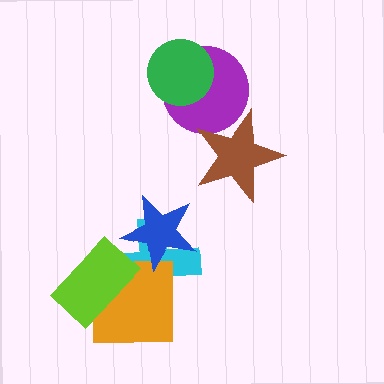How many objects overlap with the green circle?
1 object overlaps with the green circle.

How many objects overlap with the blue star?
1 object overlaps with the blue star.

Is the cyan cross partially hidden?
Yes, it is partially covered by another shape.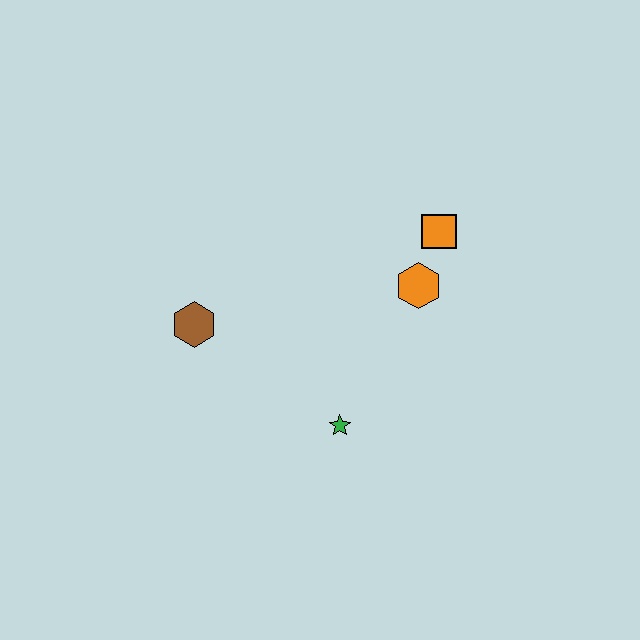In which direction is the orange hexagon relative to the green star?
The orange hexagon is above the green star.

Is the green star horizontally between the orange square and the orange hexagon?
No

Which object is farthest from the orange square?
The brown hexagon is farthest from the orange square.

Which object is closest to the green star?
The orange hexagon is closest to the green star.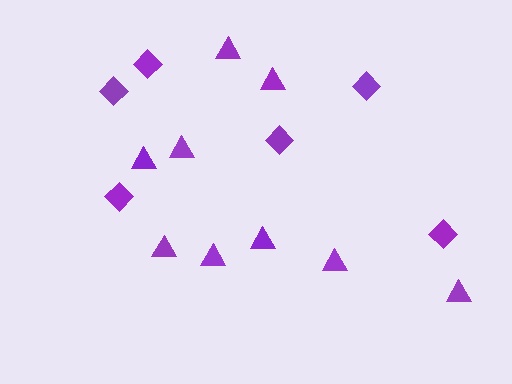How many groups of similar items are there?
There are 2 groups: one group of triangles (9) and one group of diamonds (6).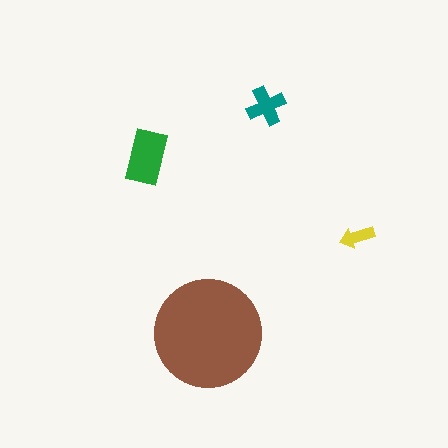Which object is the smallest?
The yellow arrow.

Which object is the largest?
The brown circle.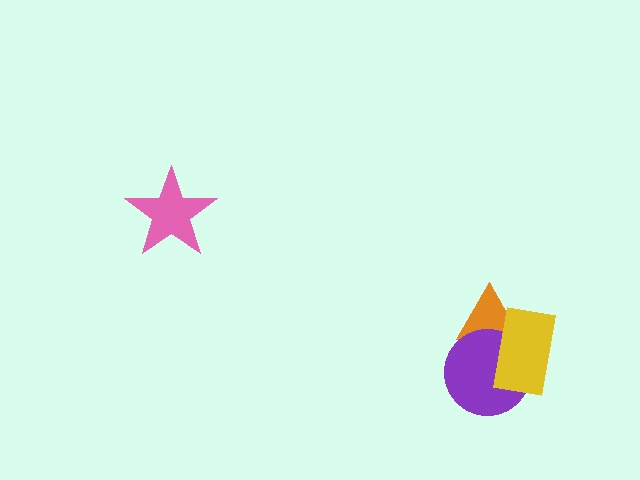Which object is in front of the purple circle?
The yellow rectangle is in front of the purple circle.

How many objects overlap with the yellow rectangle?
2 objects overlap with the yellow rectangle.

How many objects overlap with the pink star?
0 objects overlap with the pink star.